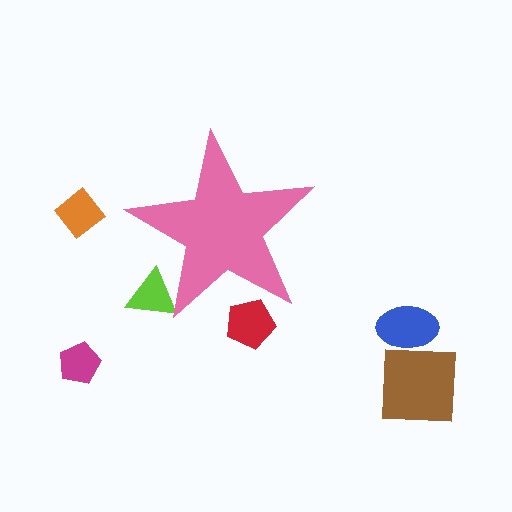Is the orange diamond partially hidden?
No, the orange diamond is fully visible.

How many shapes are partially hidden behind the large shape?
2 shapes are partially hidden.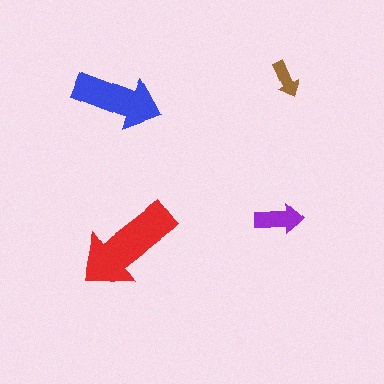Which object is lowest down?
The red arrow is bottommost.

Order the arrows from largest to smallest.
the red one, the blue one, the purple one, the brown one.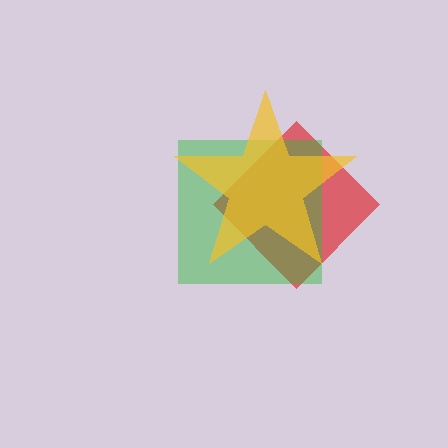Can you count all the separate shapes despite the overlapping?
Yes, there are 3 separate shapes.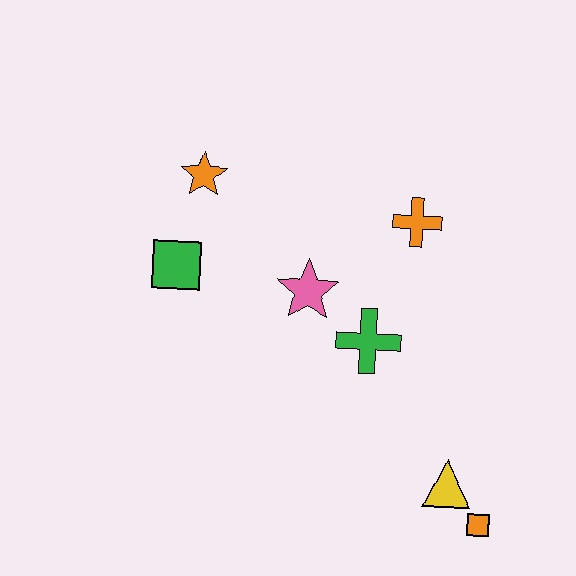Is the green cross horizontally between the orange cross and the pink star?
Yes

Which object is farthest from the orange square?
The orange star is farthest from the orange square.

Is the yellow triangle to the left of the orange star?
No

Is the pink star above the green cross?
Yes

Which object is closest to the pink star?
The green cross is closest to the pink star.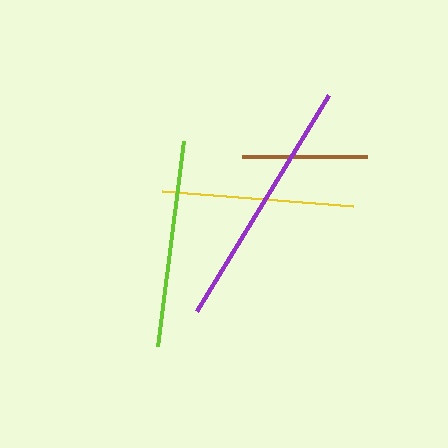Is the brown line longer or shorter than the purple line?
The purple line is longer than the brown line.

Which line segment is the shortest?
The brown line is the shortest at approximately 125 pixels.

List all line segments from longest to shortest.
From longest to shortest: purple, lime, yellow, brown.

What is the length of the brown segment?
The brown segment is approximately 125 pixels long.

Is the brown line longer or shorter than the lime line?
The lime line is longer than the brown line.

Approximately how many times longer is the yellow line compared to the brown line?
The yellow line is approximately 1.5 times the length of the brown line.